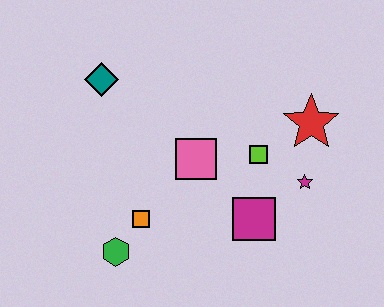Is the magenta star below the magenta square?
No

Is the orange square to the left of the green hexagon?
No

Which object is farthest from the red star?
The green hexagon is farthest from the red star.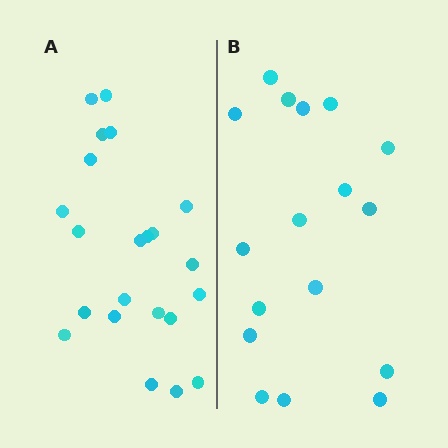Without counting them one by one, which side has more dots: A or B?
Region A (the left region) has more dots.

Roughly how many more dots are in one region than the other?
Region A has about 5 more dots than region B.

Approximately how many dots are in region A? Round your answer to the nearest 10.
About 20 dots. (The exact count is 22, which rounds to 20.)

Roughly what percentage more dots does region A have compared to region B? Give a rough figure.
About 30% more.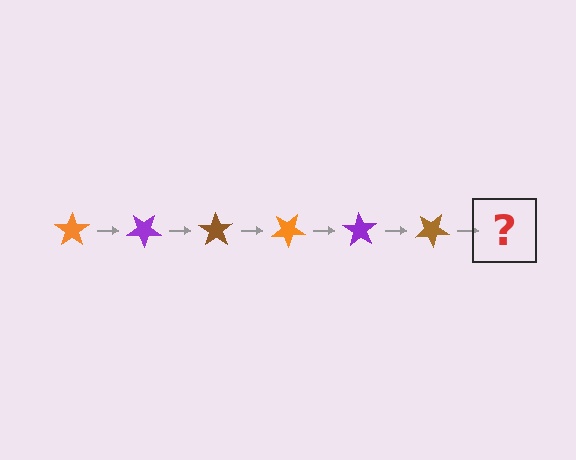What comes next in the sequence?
The next element should be an orange star, rotated 210 degrees from the start.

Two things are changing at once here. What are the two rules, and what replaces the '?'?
The two rules are that it rotates 35 degrees each step and the color cycles through orange, purple, and brown. The '?' should be an orange star, rotated 210 degrees from the start.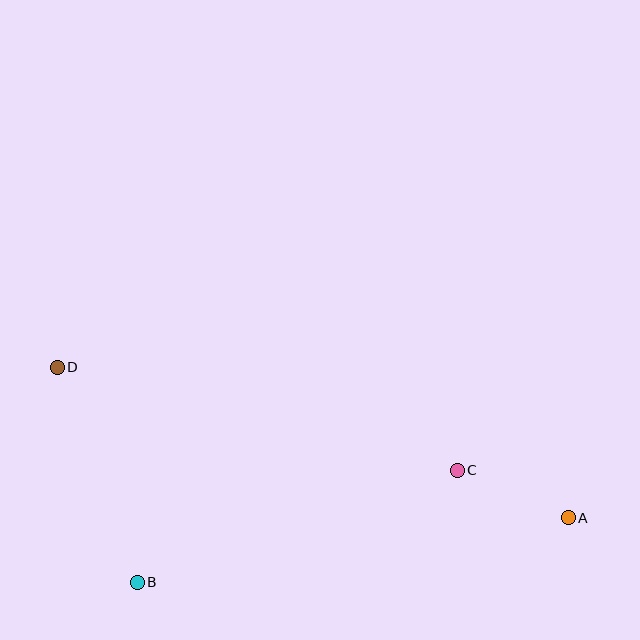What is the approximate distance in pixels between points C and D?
The distance between C and D is approximately 413 pixels.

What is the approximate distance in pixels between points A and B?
The distance between A and B is approximately 436 pixels.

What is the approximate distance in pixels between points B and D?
The distance between B and D is approximately 230 pixels.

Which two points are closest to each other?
Points A and C are closest to each other.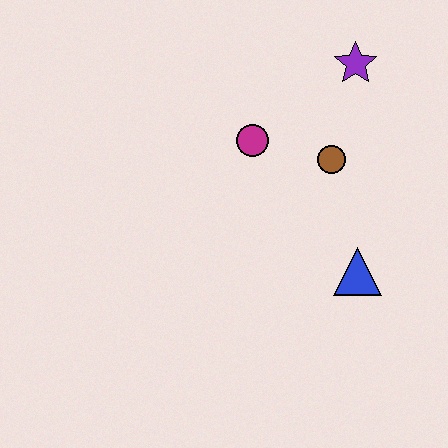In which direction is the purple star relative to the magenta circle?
The purple star is to the right of the magenta circle.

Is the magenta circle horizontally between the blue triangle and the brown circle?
No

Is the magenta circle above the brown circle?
Yes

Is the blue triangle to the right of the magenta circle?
Yes